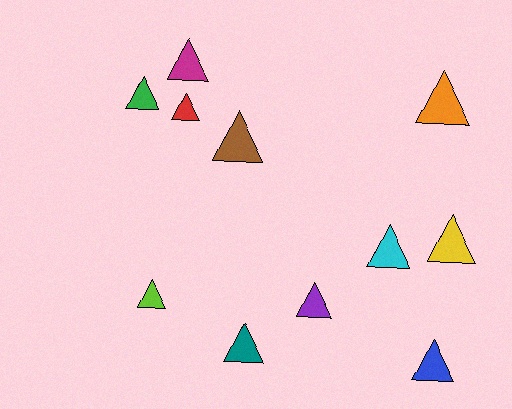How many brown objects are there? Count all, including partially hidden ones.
There is 1 brown object.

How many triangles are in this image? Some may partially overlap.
There are 11 triangles.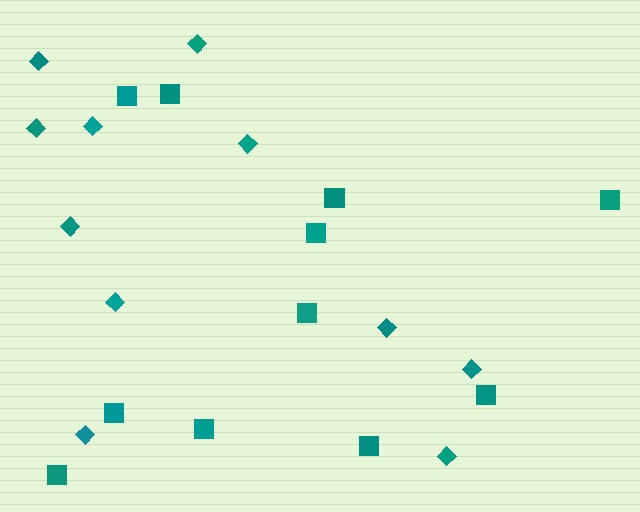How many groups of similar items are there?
There are 2 groups: one group of squares (11) and one group of diamonds (11).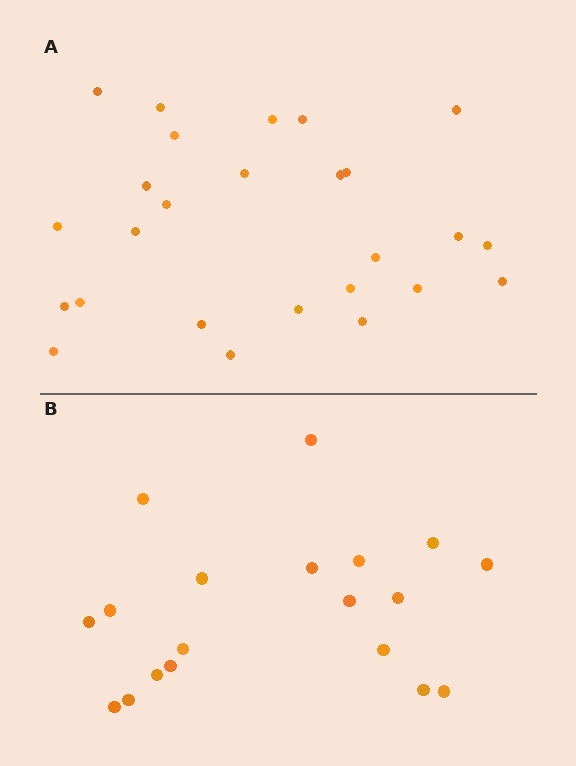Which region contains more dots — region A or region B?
Region A (the top region) has more dots.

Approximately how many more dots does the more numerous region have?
Region A has roughly 8 or so more dots than region B.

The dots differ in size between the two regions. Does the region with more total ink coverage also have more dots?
No. Region B has more total ink coverage because its dots are larger, but region A actually contains more individual dots. Total area can be misleading — the number of items is what matters here.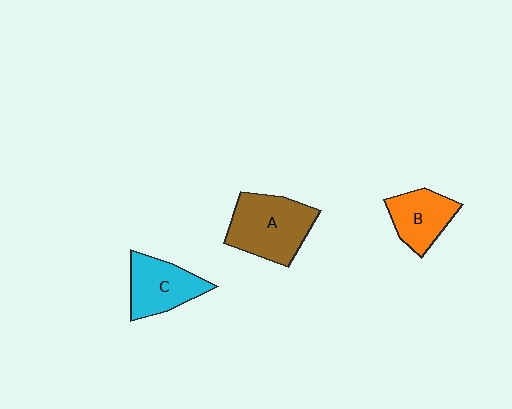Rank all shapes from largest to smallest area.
From largest to smallest: A (brown), C (cyan), B (orange).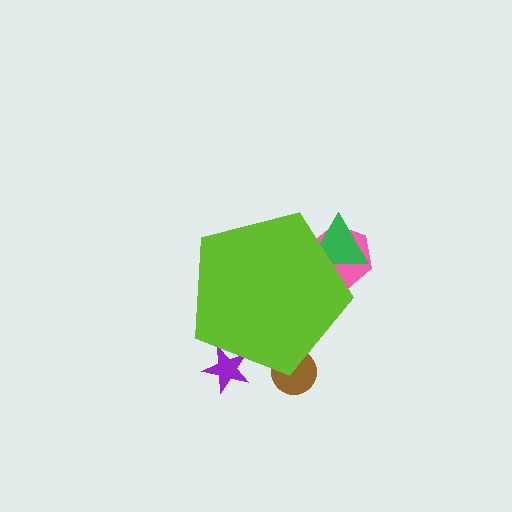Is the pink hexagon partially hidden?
Yes, the pink hexagon is partially hidden behind the lime pentagon.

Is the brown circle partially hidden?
Yes, the brown circle is partially hidden behind the lime pentagon.